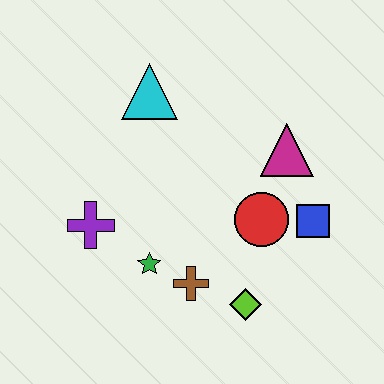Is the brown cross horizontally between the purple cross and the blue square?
Yes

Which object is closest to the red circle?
The blue square is closest to the red circle.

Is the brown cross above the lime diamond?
Yes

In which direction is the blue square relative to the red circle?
The blue square is to the right of the red circle.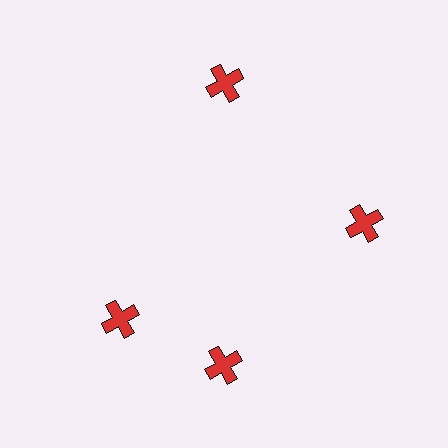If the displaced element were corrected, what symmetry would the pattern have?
It would have 4-fold rotational symmetry — the pattern would map onto itself every 90 degrees.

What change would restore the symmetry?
The symmetry would be restored by rotating it back into even spacing with its neighbors so that all 4 crosses sit at equal angles and equal distance from the center.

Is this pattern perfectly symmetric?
No. The 4 red crosses are arranged in a ring, but one element near the 9 o'clock position is rotated out of alignment along the ring, breaking the 4-fold rotational symmetry.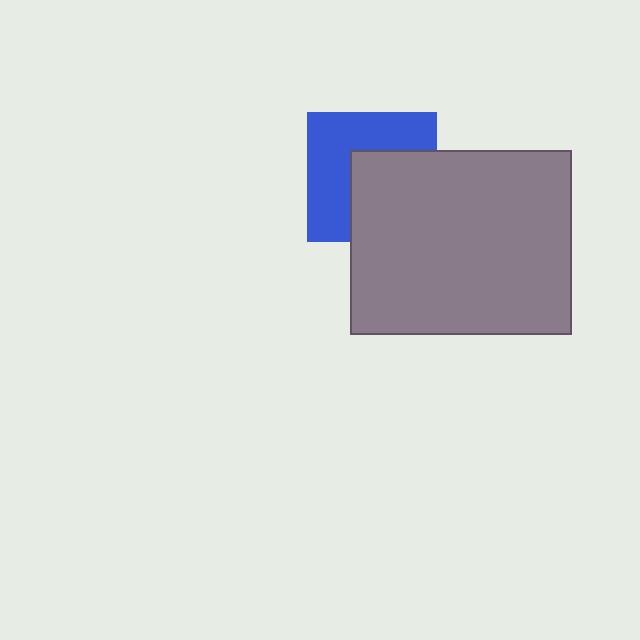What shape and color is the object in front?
The object in front is a gray rectangle.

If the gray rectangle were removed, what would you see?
You would see the complete blue square.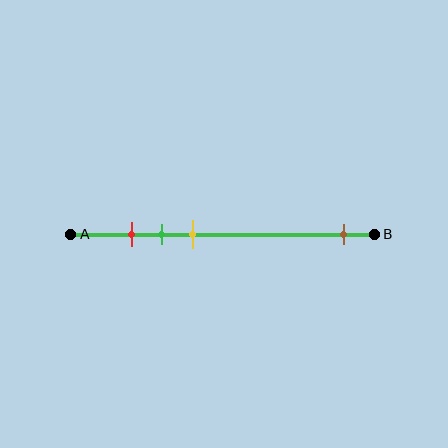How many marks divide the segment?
There are 4 marks dividing the segment.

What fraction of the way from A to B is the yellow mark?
The yellow mark is approximately 40% (0.4) of the way from A to B.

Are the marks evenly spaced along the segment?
No, the marks are not evenly spaced.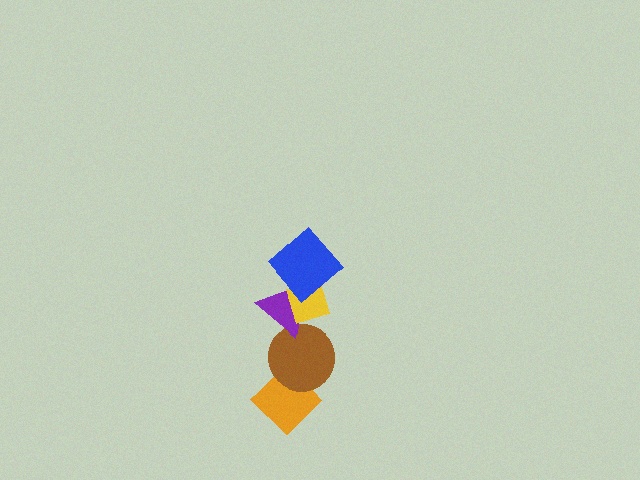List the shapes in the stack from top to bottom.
From top to bottom: the blue diamond, the yellow diamond, the purple triangle, the brown circle, the orange diamond.